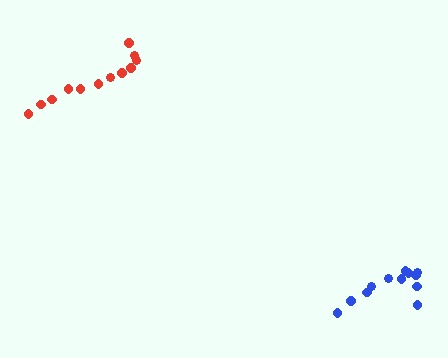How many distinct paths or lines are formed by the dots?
There are 2 distinct paths.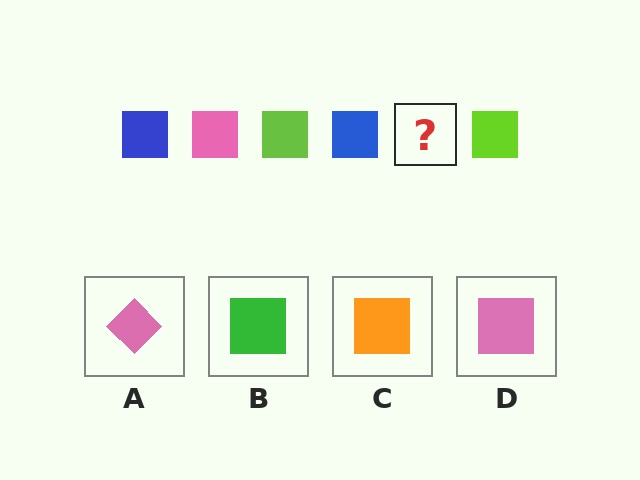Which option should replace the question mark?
Option D.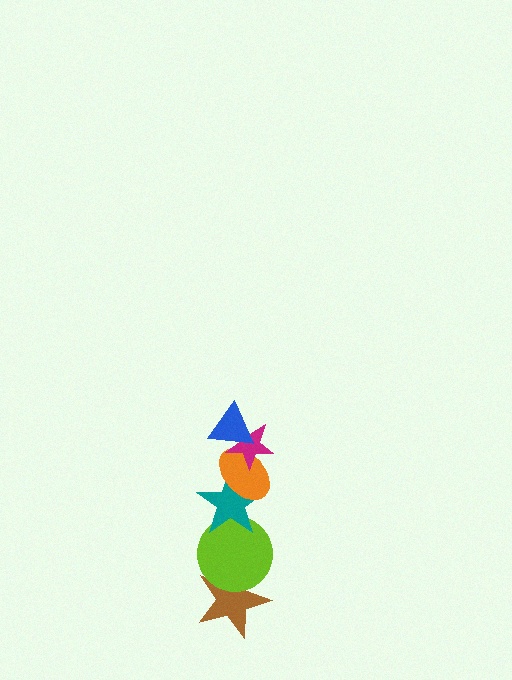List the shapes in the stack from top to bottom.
From top to bottom: the blue triangle, the magenta star, the orange ellipse, the teal star, the lime circle, the brown star.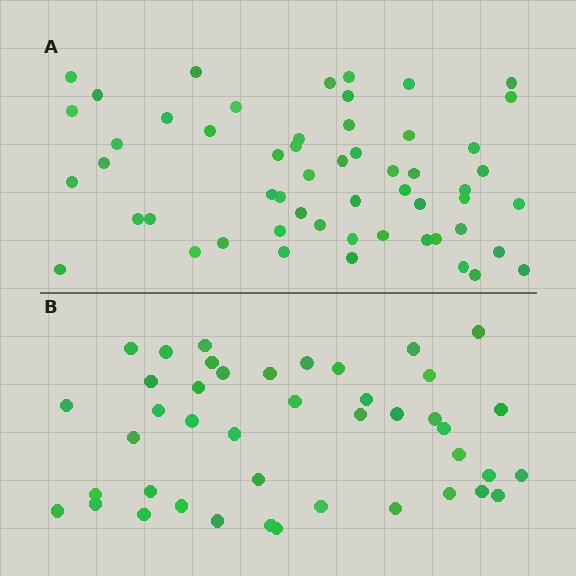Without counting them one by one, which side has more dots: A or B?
Region A (the top region) has more dots.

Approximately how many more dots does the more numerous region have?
Region A has roughly 12 or so more dots than region B.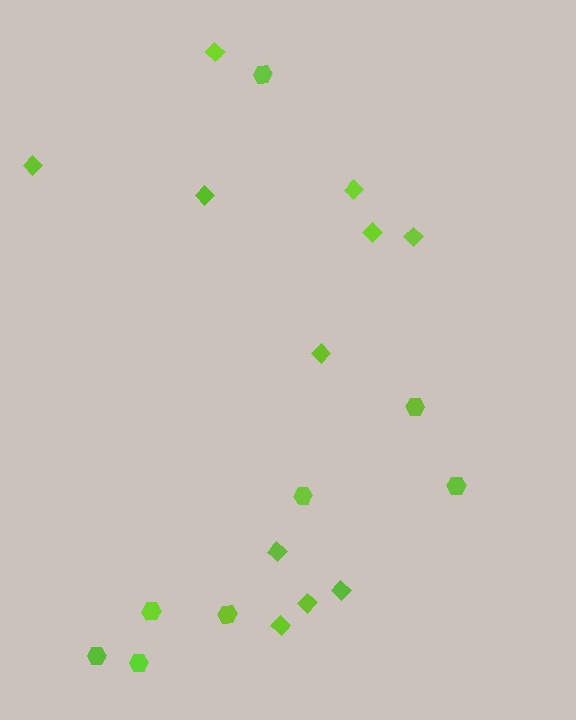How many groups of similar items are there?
There are 2 groups: one group of diamonds (11) and one group of hexagons (8).